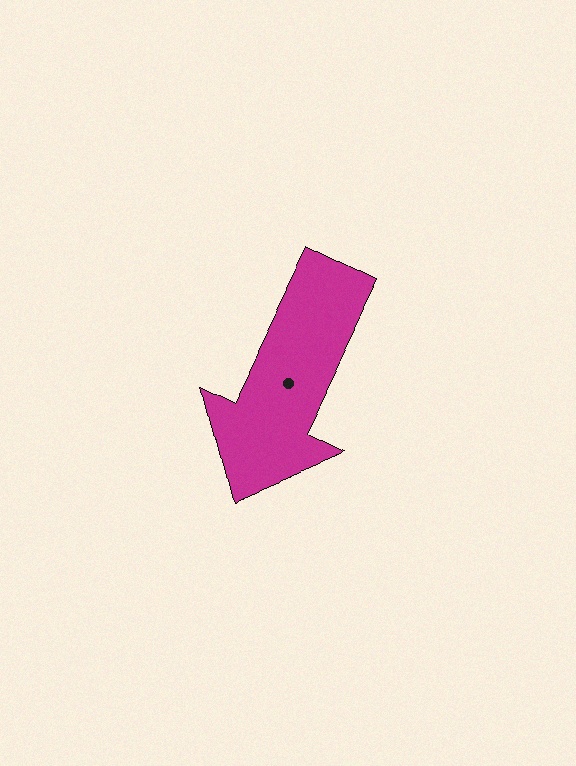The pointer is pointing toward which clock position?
Roughly 7 o'clock.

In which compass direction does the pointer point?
Southwest.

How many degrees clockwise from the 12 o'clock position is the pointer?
Approximately 206 degrees.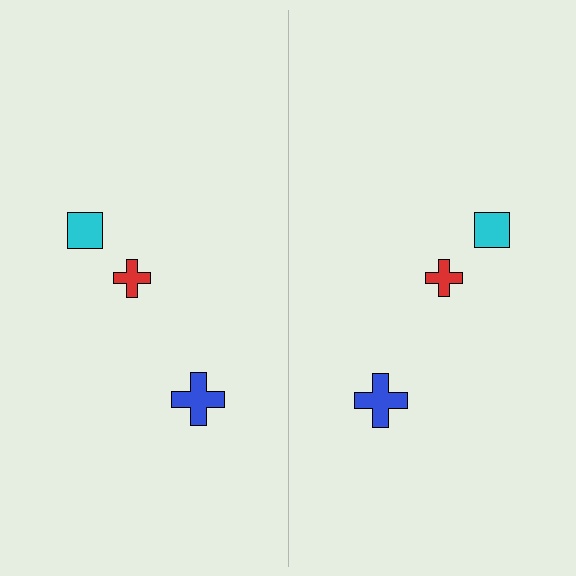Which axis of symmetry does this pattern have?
The pattern has a vertical axis of symmetry running through the center of the image.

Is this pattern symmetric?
Yes, this pattern has bilateral (reflection) symmetry.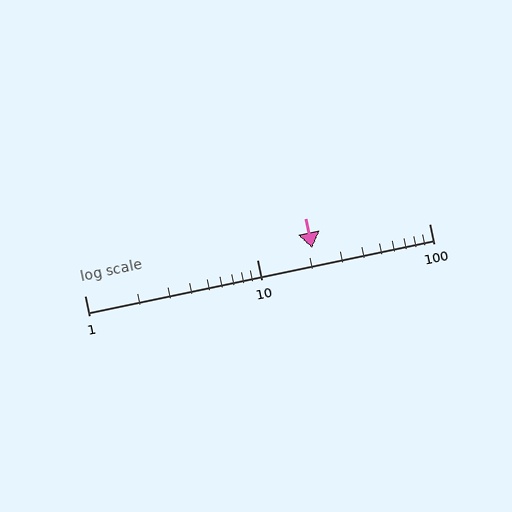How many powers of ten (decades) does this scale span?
The scale spans 2 decades, from 1 to 100.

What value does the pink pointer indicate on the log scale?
The pointer indicates approximately 21.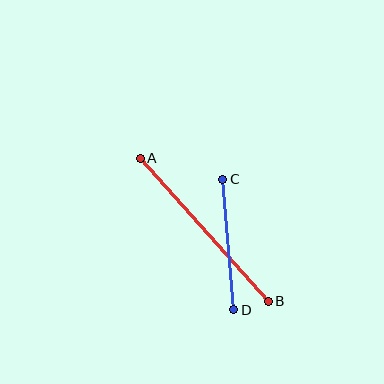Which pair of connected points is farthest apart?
Points A and B are farthest apart.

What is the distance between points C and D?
The distance is approximately 131 pixels.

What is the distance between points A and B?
The distance is approximately 192 pixels.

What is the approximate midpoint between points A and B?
The midpoint is at approximately (204, 230) pixels.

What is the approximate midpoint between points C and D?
The midpoint is at approximately (228, 244) pixels.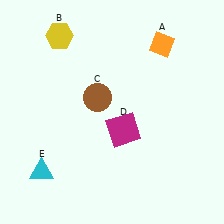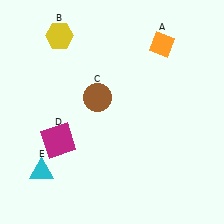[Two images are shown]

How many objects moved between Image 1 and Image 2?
1 object moved between the two images.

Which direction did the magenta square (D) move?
The magenta square (D) moved left.